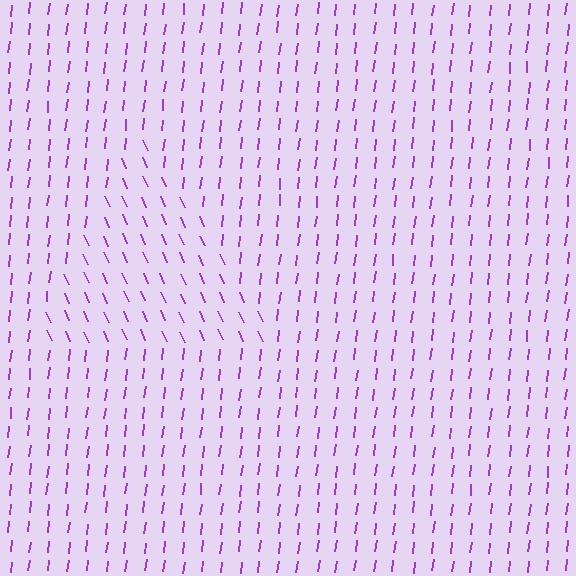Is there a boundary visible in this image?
Yes, there is a texture boundary formed by a change in line orientation.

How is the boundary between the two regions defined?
The boundary is defined purely by a change in line orientation (approximately 31 degrees difference). All lines are the same color and thickness.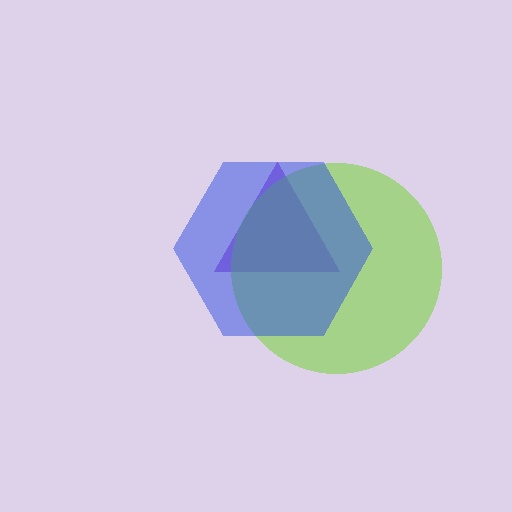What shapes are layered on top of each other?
The layered shapes are: a purple triangle, a lime circle, a blue hexagon.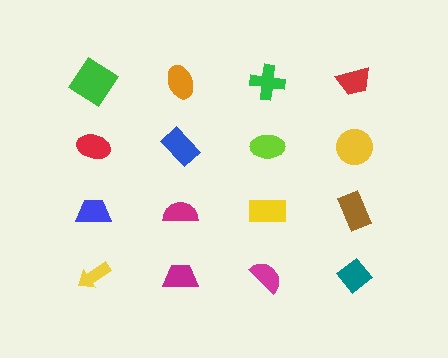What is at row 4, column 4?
A teal diamond.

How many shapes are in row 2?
4 shapes.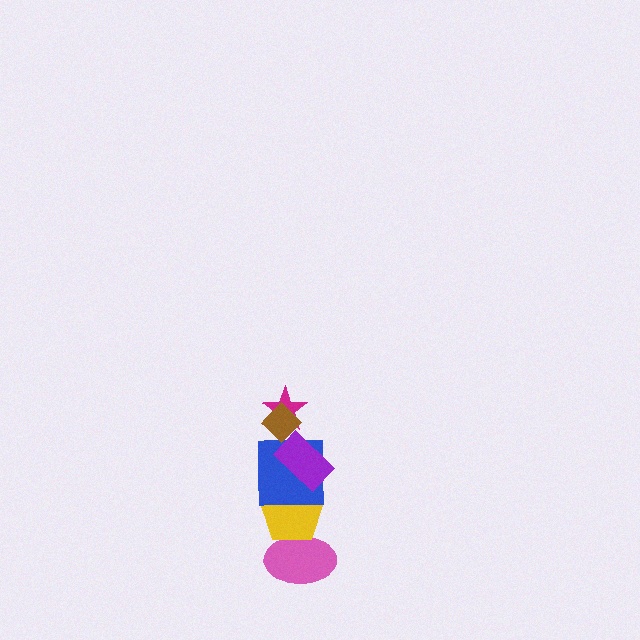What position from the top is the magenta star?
The magenta star is 2nd from the top.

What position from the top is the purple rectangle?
The purple rectangle is 3rd from the top.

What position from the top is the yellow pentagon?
The yellow pentagon is 5th from the top.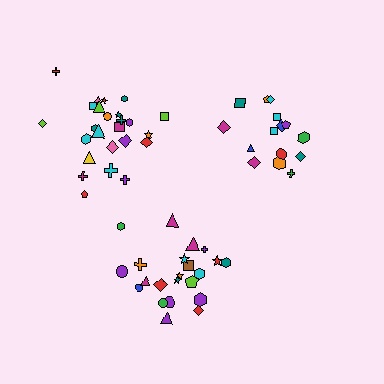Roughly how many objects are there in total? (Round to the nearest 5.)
Roughly 60 objects in total.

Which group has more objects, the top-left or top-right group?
The top-left group.